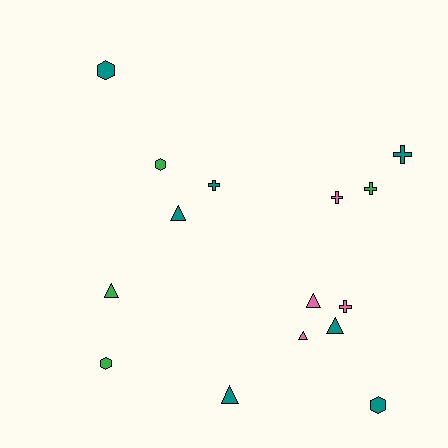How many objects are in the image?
There are 15 objects.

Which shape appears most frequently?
Triangle, with 6 objects.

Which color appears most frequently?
Teal, with 7 objects.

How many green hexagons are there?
There are 2 green hexagons.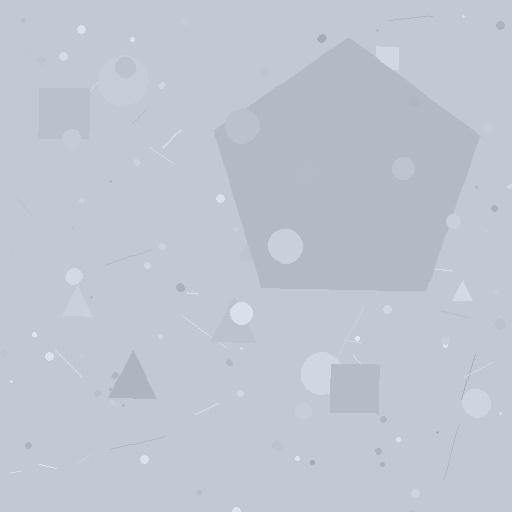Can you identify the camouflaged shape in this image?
The camouflaged shape is a pentagon.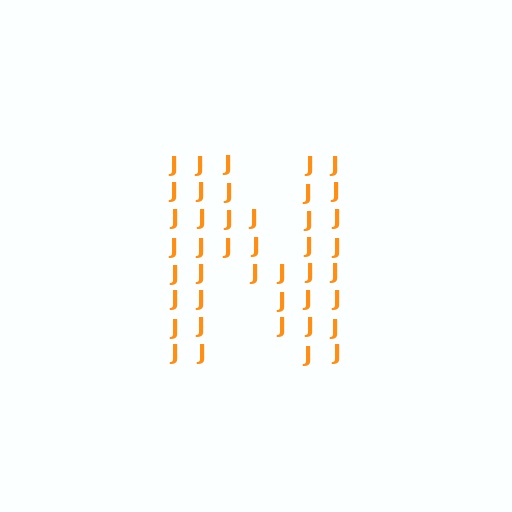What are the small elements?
The small elements are letter J's.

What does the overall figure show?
The overall figure shows the letter N.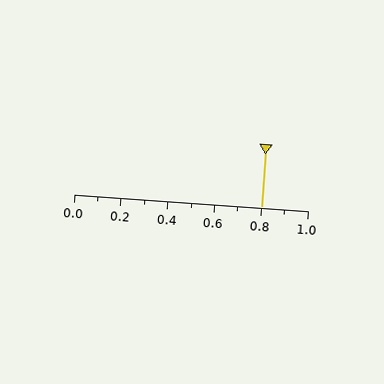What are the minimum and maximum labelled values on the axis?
The axis runs from 0.0 to 1.0.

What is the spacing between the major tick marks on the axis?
The major ticks are spaced 0.2 apart.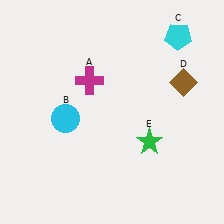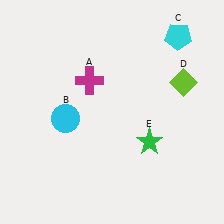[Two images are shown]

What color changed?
The diamond (D) changed from brown in Image 1 to lime in Image 2.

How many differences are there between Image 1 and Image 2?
There is 1 difference between the two images.